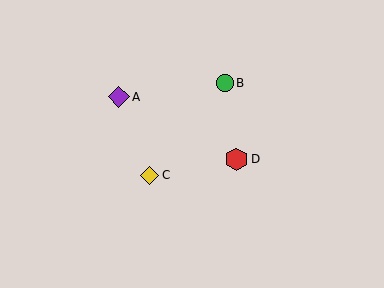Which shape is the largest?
The red hexagon (labeled D) is the largest.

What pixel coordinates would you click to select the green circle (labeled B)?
Click at (225, 83) to select the green circle B.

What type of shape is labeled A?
Shape A is a purple diamond.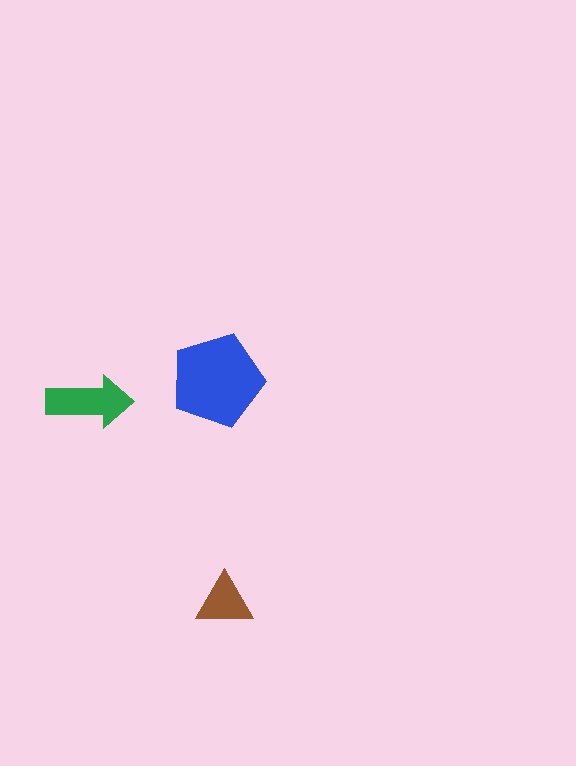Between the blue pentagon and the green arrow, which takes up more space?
The blue pentagon.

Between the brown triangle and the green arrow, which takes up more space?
The green arrow.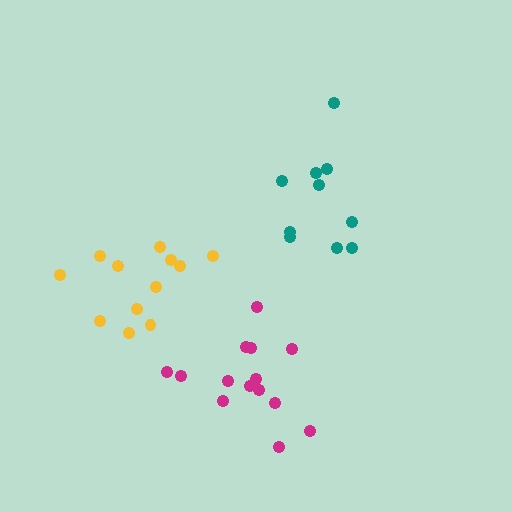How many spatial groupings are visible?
There are 3 spatial groupings.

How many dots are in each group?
Group 1: 14 dots, Group 2: 10 dots, Group 3: 12 dots (36 total).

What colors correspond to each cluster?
The clusters are colored: magenta, teal, yellow.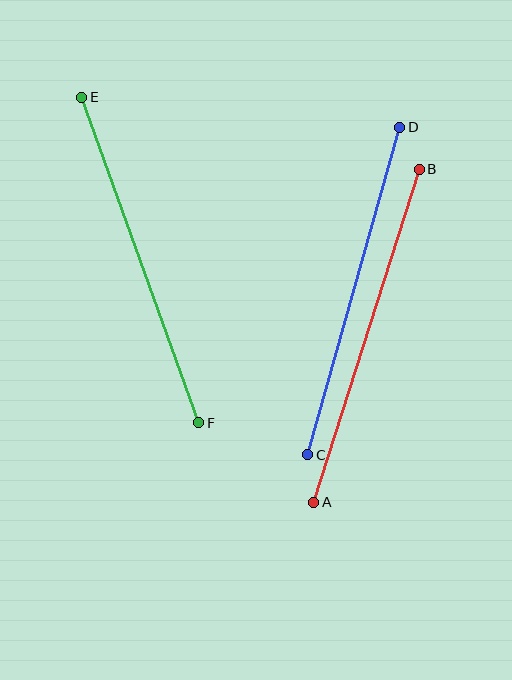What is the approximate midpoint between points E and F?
The midpoint is at approximately (140, 260) pixels.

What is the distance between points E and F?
The distance is approximately 346 pixels.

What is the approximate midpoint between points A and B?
The midpoint is at approximately (367, 336) pixels.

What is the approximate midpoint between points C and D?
The midpoint is at approximately (354, 291) pixels.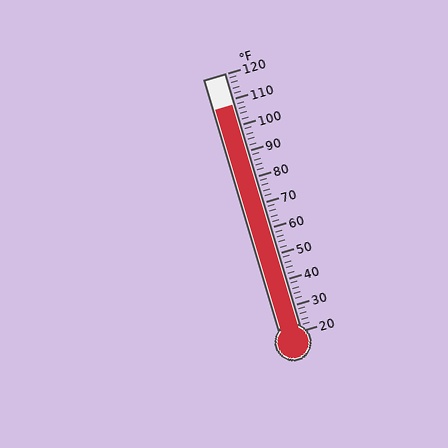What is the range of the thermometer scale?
The thermometer scale ranges from 20°F to 120°F.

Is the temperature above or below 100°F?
The temperature is above 100°F.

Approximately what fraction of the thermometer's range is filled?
The thermometer is filled to approximately 90% of its range.